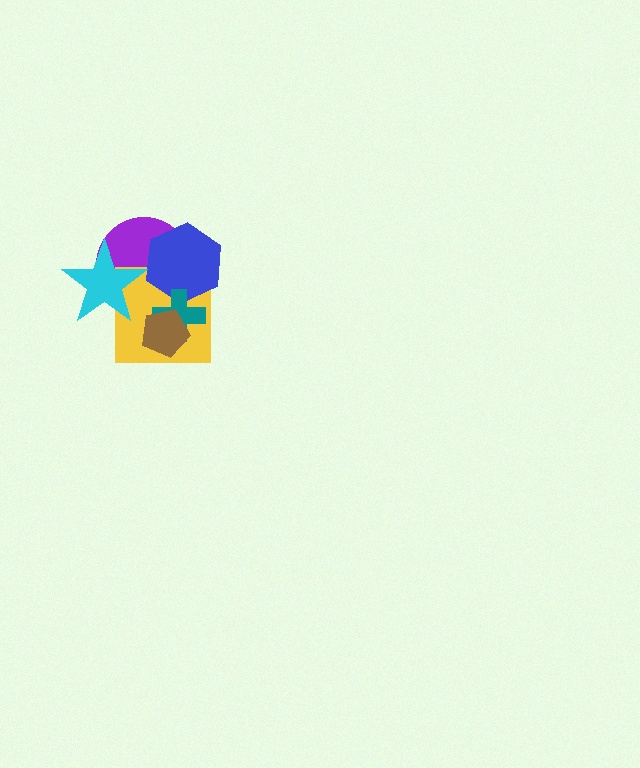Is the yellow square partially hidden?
Yes, it is partially covered by another shape.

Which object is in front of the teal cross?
The brown pentagon is in front of the teal cross.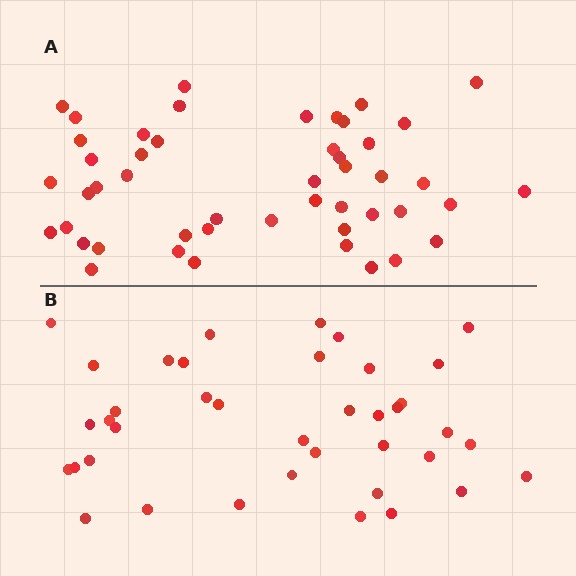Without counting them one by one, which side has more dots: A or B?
Region A (the top region) has more dots.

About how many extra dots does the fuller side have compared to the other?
Region A has roughly 8 or so more dots than region B.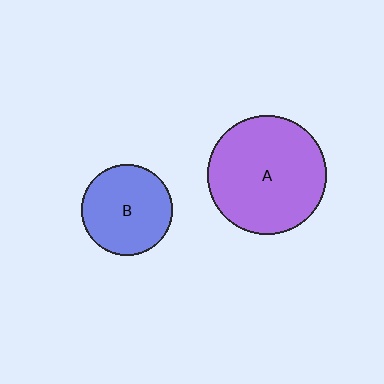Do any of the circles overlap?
No, none of the circles overlap.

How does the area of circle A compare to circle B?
Approximately 1.7 times.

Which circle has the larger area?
Circle A (purple).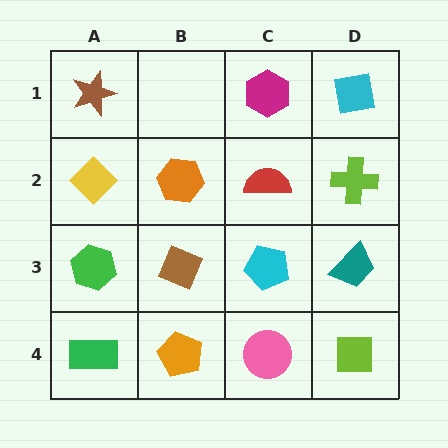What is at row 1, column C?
A magenta hexagon.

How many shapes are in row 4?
4 shapes.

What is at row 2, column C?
A red semicircle.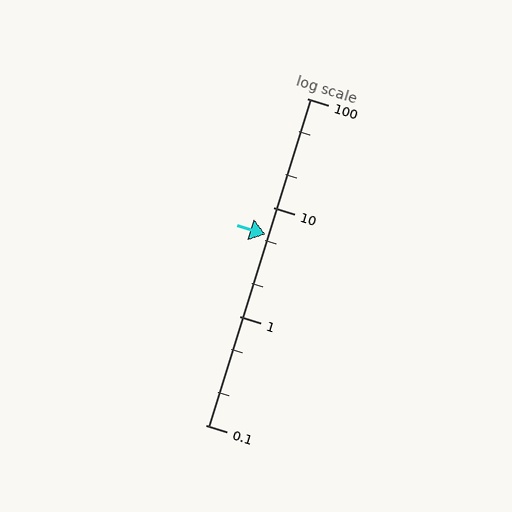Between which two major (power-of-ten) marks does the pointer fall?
The pointer is between 1 and 10.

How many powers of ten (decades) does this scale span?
The scale spans 3 decades, from 0.1 to 100.